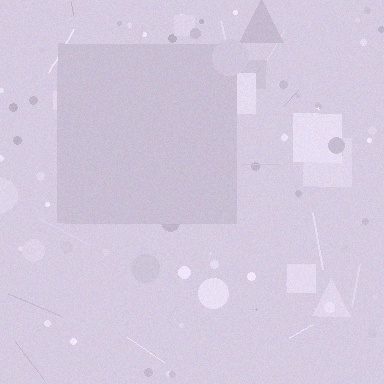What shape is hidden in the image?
A square is hidden in the image.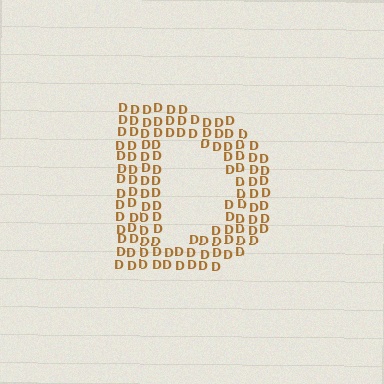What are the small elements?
The small elements are letter D's.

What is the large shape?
The large shape is the letter D.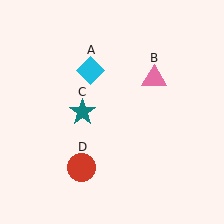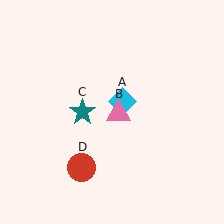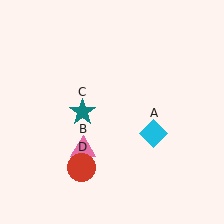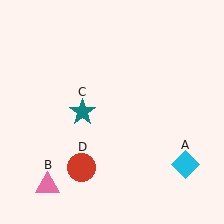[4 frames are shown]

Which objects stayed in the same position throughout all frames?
Teal star (object C) and red circle (object D) remained stationary.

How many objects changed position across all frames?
2 objects changed position: cyan diamond (object A), pink triangle (object B).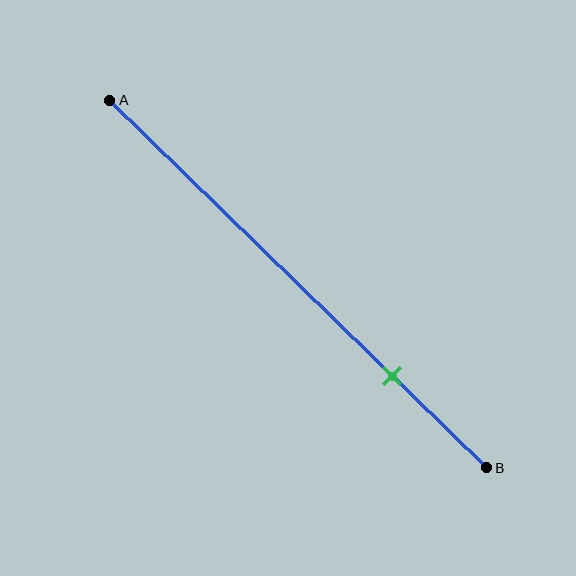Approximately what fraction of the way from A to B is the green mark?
The green mark is approximately 75% of the way from A to B.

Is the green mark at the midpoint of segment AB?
No, the mark is at about 75% from A, not at the 50% midpoint.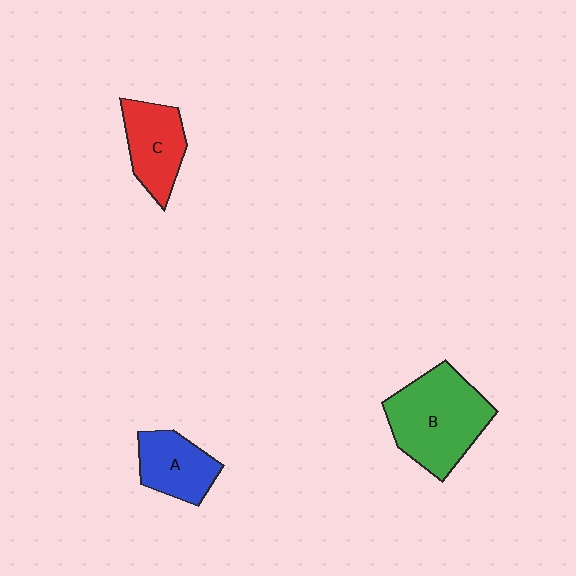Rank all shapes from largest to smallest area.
From largest to smallest: B (green), C (red), A (blue).